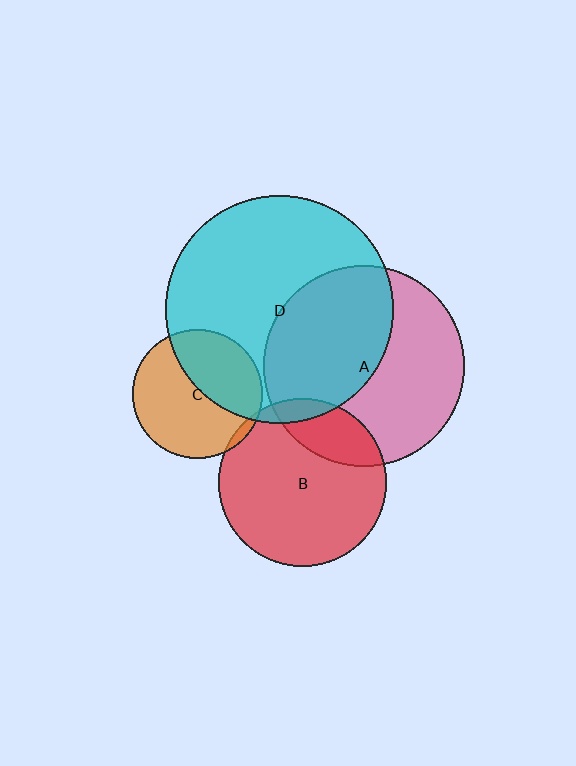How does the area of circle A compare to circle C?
Approximately 2.4 times.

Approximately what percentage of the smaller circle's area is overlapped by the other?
Approximately 50%.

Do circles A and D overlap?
Yes.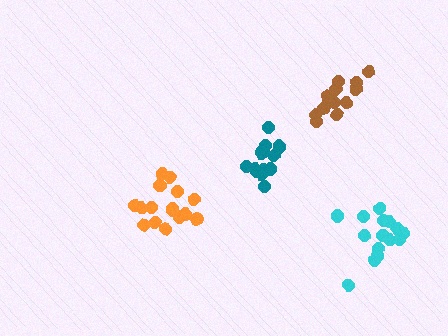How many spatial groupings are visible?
There are 4 spatial groupings.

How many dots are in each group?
Group 1: 13 dots, Group 2: 13 dots, Group 3: 15 dots, Group 4: 16 dots (57 total).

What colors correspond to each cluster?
The clusters are colored: teal, brown, cyan, orange.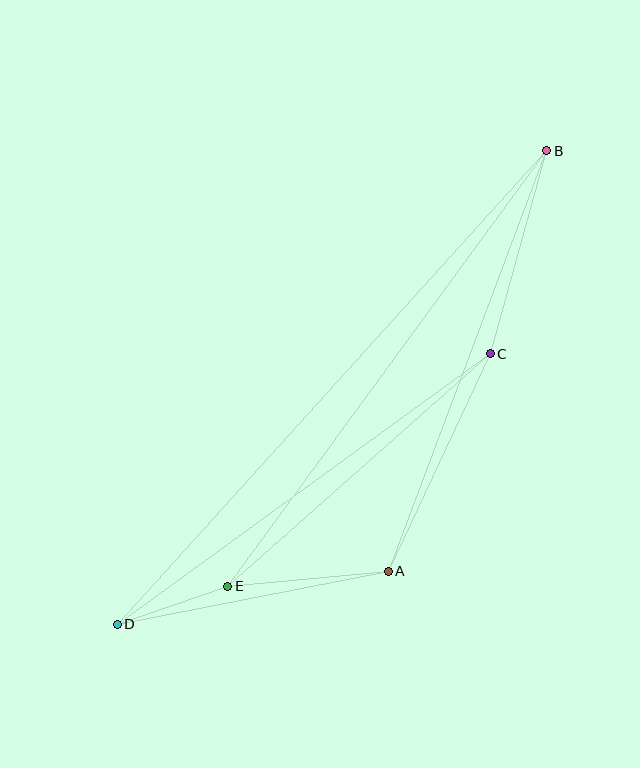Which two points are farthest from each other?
Points B and D are farthest from each other.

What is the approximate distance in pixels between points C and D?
The distance between C and D is approximately 461 pixels.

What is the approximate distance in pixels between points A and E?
The distance between A and E is approximately 161 pixels.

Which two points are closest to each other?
Points D and E are closest to each other.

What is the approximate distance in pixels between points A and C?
The distance between A and C is approximately 240 pixels.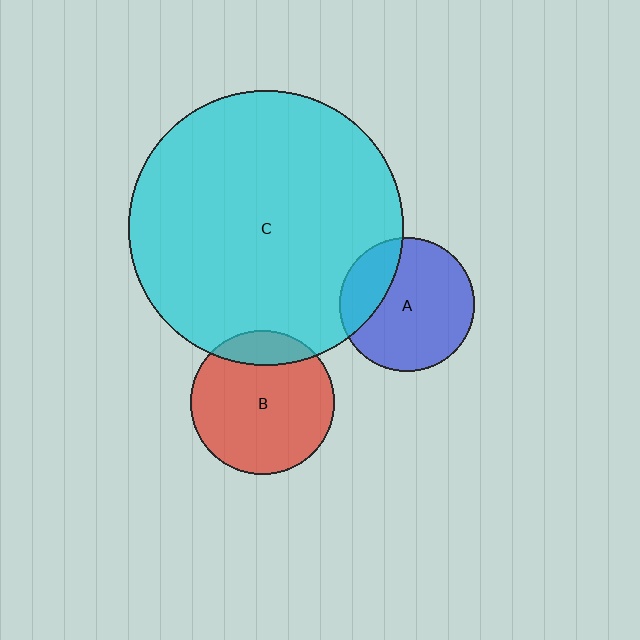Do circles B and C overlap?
Yes.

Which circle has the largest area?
Circle C (cyan).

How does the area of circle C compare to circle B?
Approximately 3.6 times.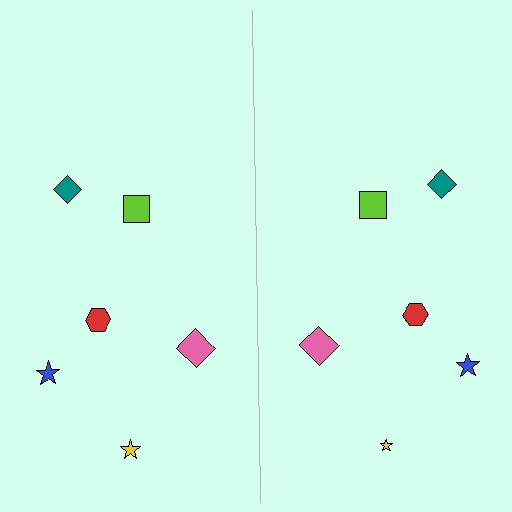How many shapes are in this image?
There are 12 shapes in this image.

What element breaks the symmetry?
The yellow star on the right side has a different size than its mirror counterpart.